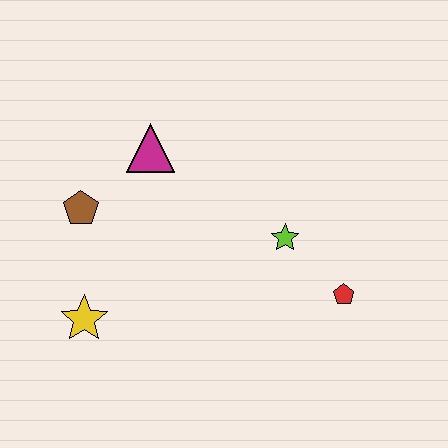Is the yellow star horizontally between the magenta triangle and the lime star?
No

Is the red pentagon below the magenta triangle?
Yes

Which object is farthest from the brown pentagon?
The red pentagon is farthest from the brown pentagon.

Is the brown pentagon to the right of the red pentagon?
No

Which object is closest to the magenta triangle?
The brown pentagon is closest to the magenta triangle.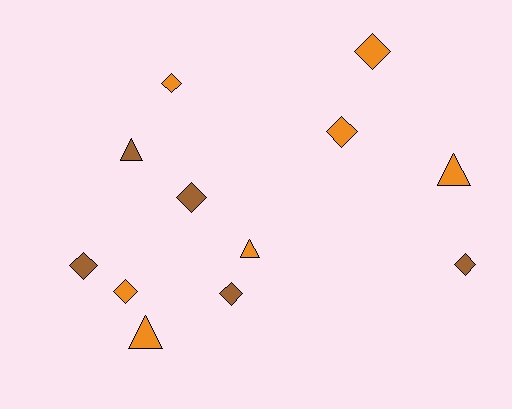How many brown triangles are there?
There is 1 brown triangle.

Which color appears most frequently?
Orange, with 7 objects.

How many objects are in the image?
There are 12 objects.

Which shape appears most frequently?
Diamond, with 8 objects.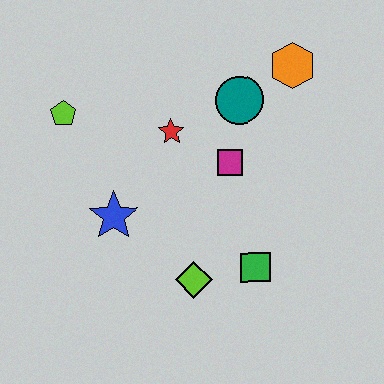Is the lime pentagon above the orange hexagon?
No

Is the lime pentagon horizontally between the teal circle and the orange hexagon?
No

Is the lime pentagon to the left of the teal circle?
Yes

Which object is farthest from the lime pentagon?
The green square is farthest from the lime pentagon.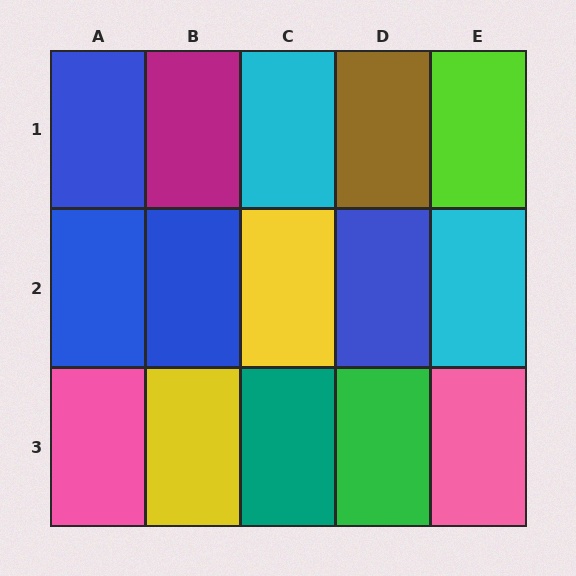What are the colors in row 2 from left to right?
Blue, blue, yellow, blue, cyan.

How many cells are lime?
1 cell is lime.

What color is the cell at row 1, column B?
Magenta.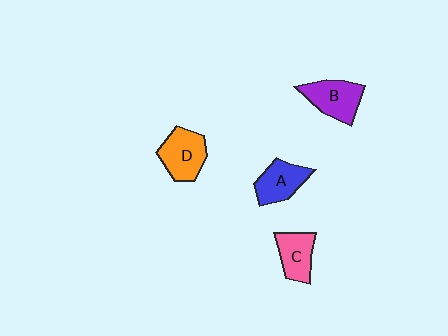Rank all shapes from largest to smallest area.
From largest to smallest: D (orange), B (purple), A (blue), C (pink).